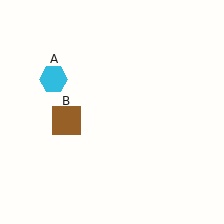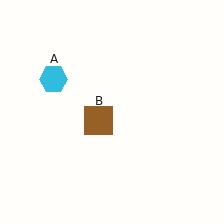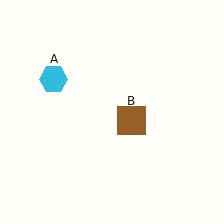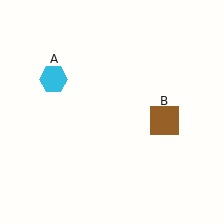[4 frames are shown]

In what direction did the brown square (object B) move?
The brown square (object B) moved right.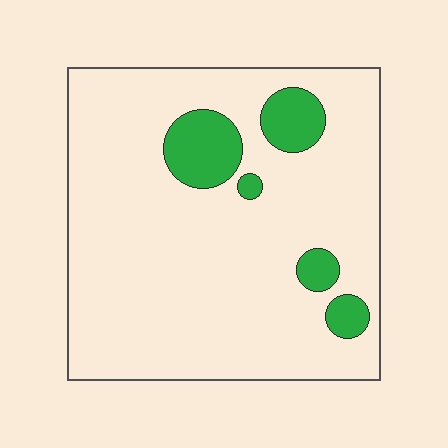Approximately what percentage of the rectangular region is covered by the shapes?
Approximately 10%.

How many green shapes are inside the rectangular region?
5.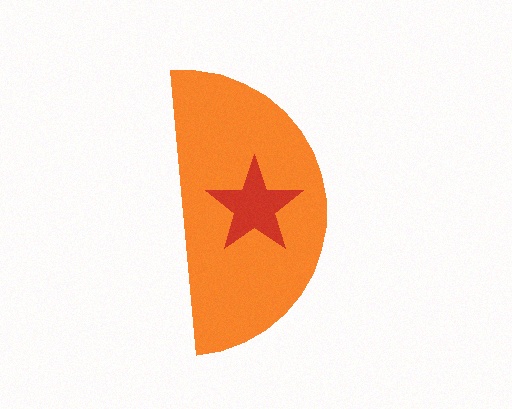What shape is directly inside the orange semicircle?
The red star.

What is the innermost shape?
The red star.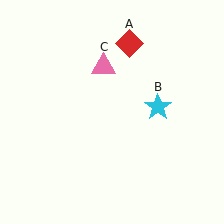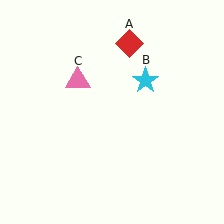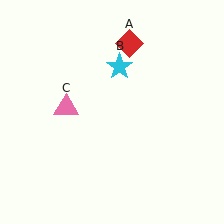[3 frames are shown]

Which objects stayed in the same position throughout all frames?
Red diamond (object A) remained stationary.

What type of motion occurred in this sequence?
The cyan star (object B), pink triangle (object C) rotated counterclockwise around the center of the scene.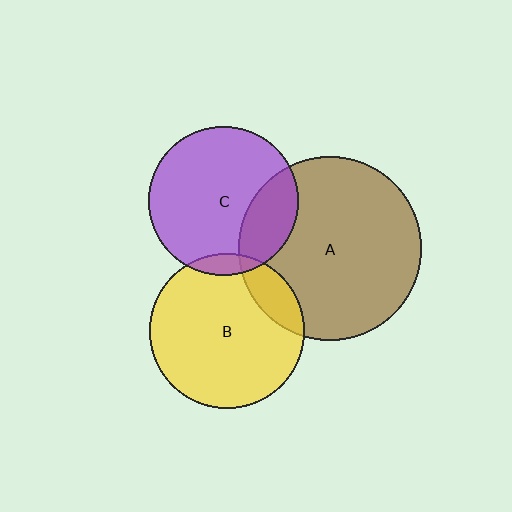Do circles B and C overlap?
Yes.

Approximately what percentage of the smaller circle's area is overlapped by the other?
Approximately 5%.